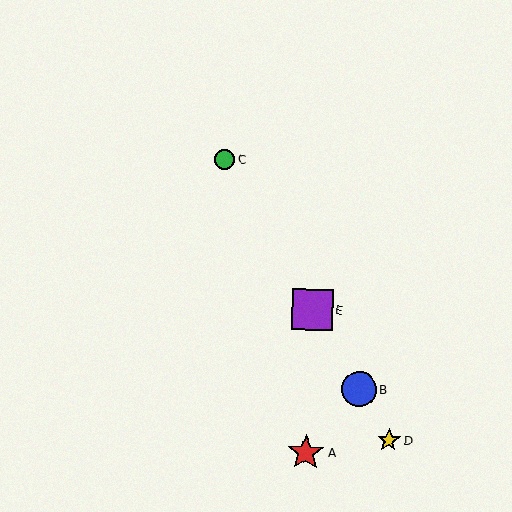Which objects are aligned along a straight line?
Objects B, C, D, E are aligned along a straight line.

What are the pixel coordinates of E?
Object E is at (312, 310).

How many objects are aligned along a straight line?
4 objects (B, C, D, E) are aligned along a straight line.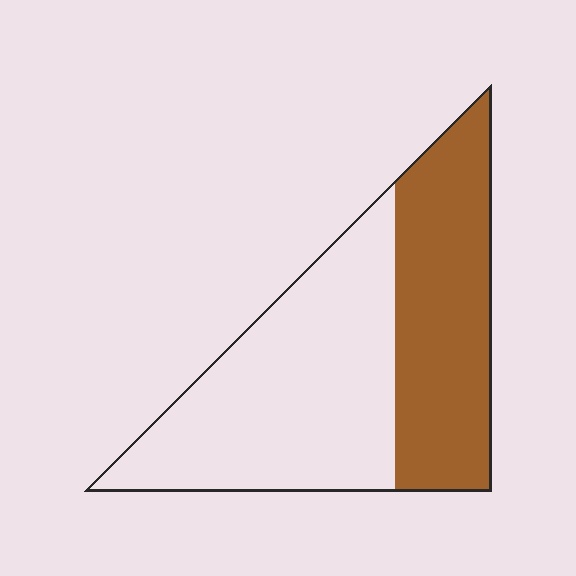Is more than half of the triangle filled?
No.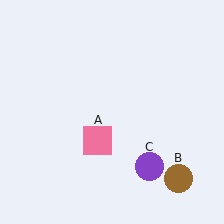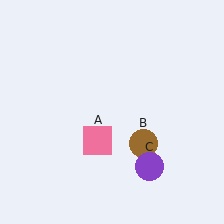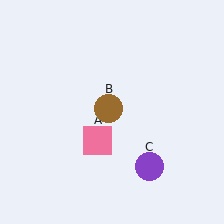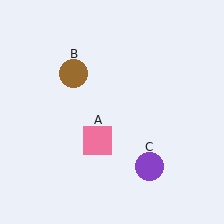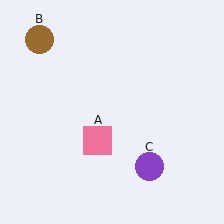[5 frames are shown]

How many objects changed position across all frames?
1 object changed position: brown circle (object B).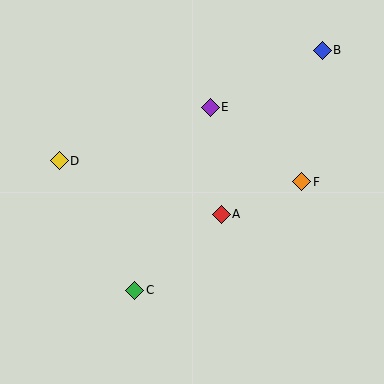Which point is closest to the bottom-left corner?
Point C is closest to the bottom-left corner.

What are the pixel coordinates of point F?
Point F is at (302, 182).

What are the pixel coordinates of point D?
Point D is at (59, 161).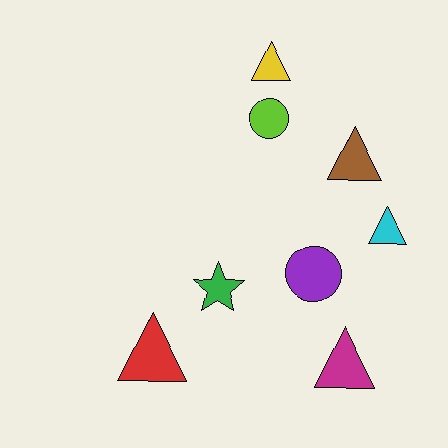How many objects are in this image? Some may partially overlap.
There are 8 objects.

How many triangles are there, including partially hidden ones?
There are 5 triangles.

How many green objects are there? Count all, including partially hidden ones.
There is 1 green object.